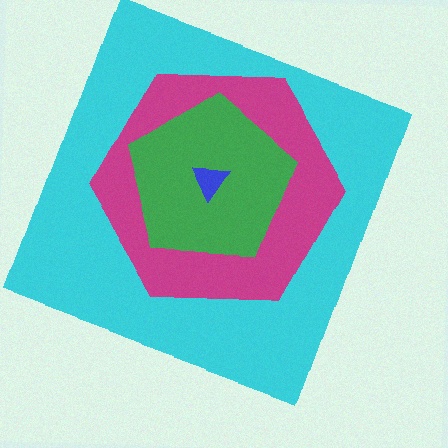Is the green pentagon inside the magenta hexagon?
Yes.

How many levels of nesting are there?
4.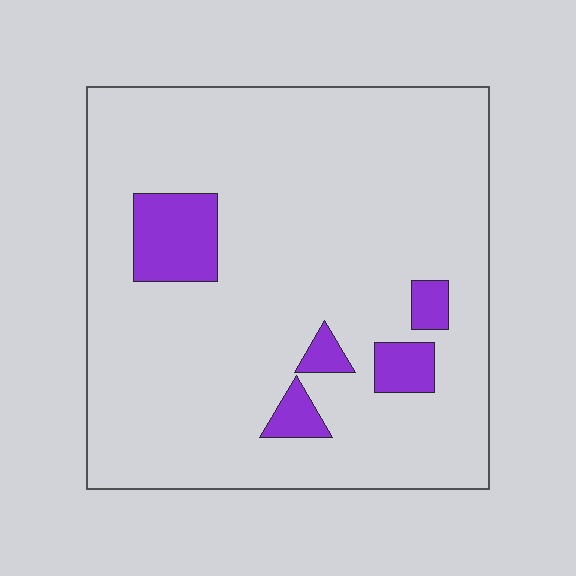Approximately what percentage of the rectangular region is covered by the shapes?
Approximately 10%.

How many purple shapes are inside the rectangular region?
5.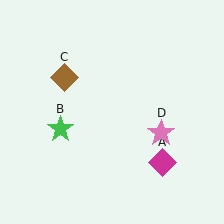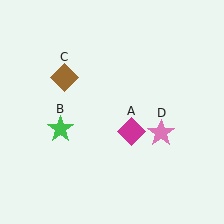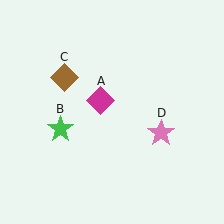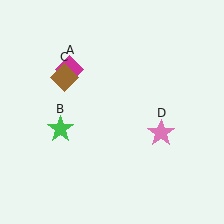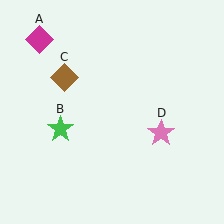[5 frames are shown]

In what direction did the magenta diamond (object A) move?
The magenta diamond (object A) moved up and to the left.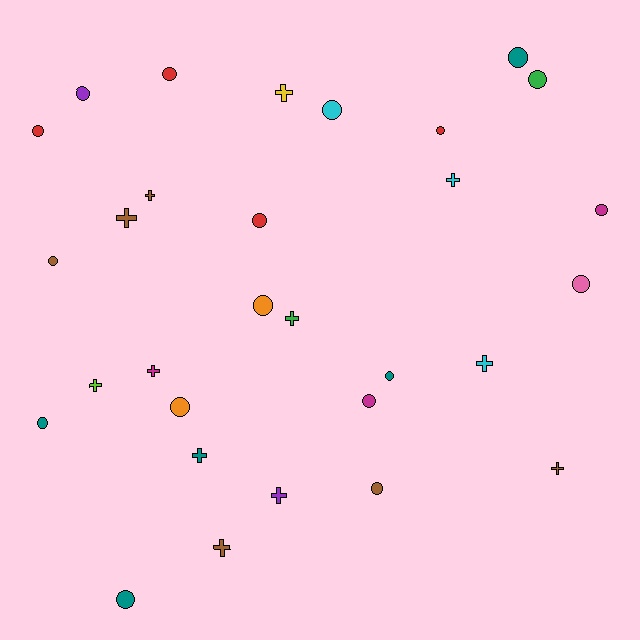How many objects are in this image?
There are 30 objects.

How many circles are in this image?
There are 18 circles.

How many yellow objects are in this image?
There is 1 yellow object.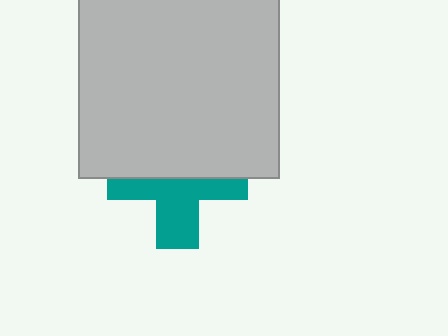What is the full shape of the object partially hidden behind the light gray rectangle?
The partially hidden object is a teal cross.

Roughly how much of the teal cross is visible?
About half of it is visible (roughly 49%).